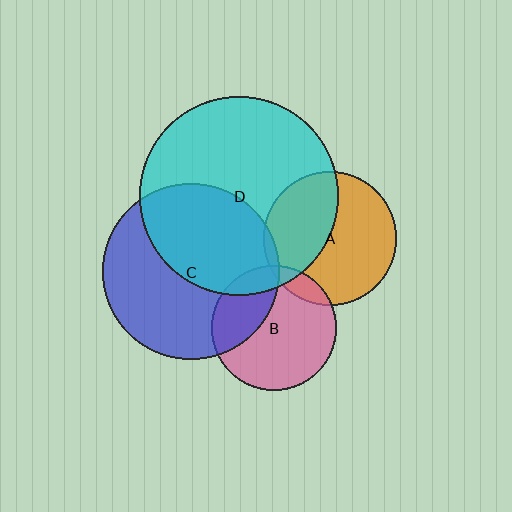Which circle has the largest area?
Circle D (cyan).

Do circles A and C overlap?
Yes.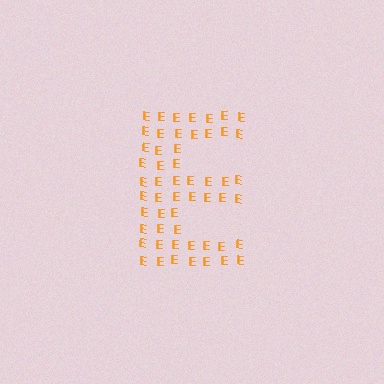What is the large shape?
The large shape is the letter E.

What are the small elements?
The small elements are letter E's.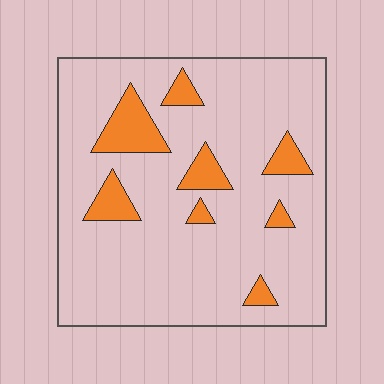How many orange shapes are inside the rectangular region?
8.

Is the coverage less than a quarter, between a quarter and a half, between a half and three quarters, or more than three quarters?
Less than a quarter.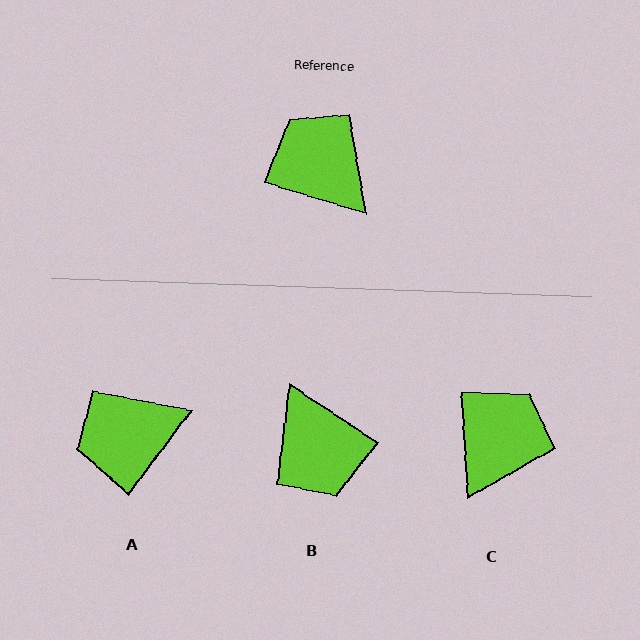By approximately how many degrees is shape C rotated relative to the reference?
Approximately 70 degrees clockwise.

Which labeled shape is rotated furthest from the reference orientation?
B, about 164 degrees away.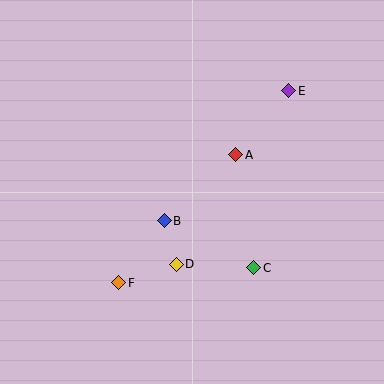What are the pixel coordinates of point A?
Point A is at (236, 155).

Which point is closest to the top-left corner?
Point B is closest to the top-left corner.